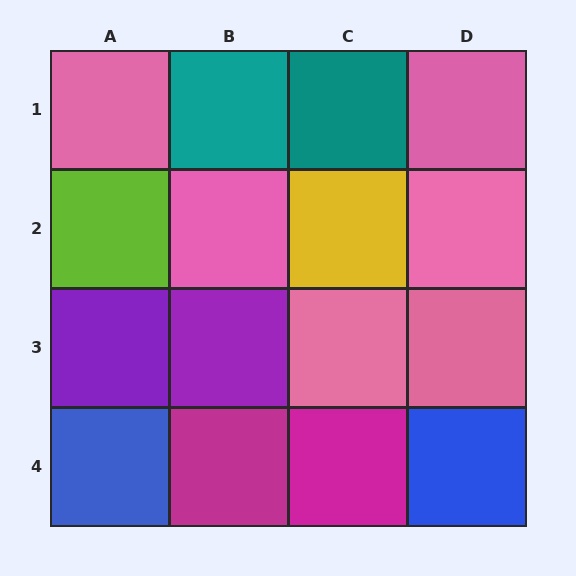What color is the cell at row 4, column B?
Magenta.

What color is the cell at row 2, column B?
Pink.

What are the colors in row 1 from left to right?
Pink, teal, teal, pink.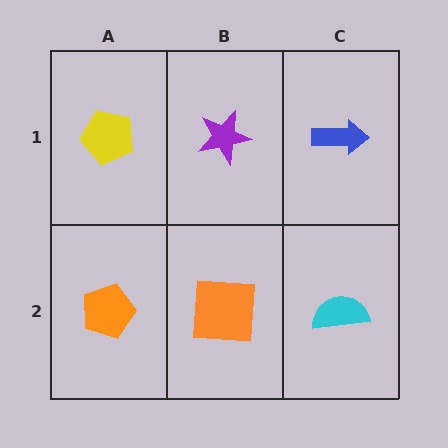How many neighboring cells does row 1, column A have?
2.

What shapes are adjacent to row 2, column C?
A blue arrow (row 1, column C), an orange square (row 2, column B).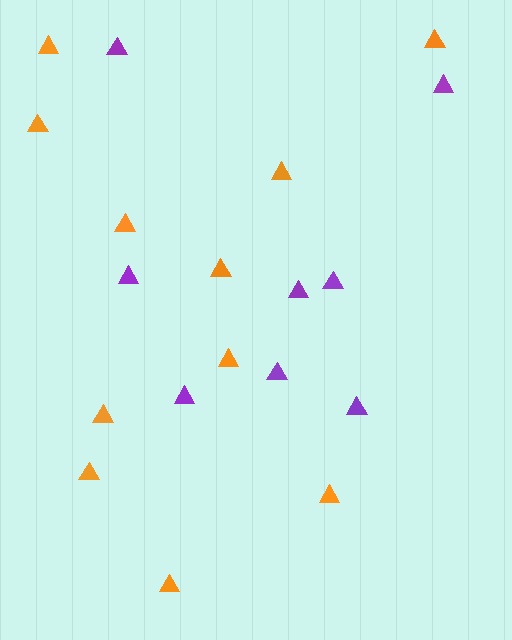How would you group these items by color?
There are 2 groups: one group of purple triangles (8) and one group of orange triangles (11).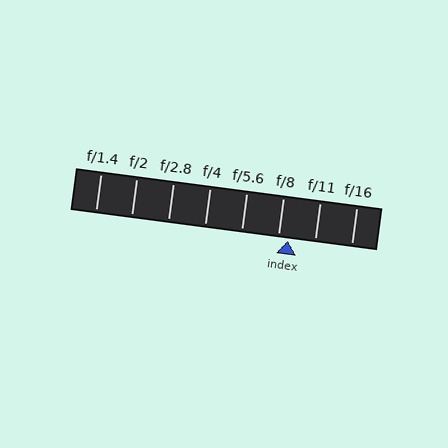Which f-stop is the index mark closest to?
The index mark is closest to f/8.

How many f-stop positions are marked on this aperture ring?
There are 8 f-stop positions marked.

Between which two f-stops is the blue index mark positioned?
The index mark is between f/8 and f/11.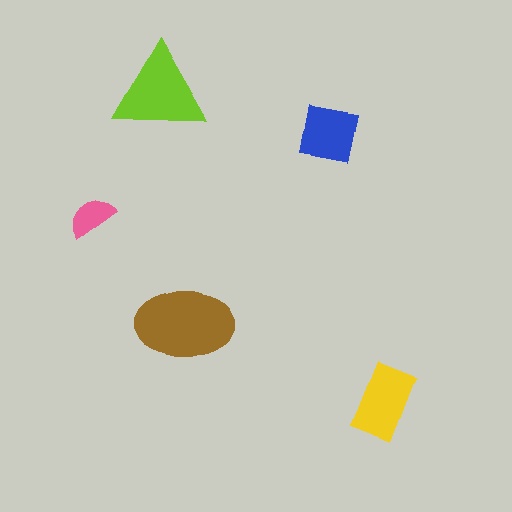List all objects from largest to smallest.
The brown ellipse, the lime triangle, the yellow rectangle, the blue square, the pink semicircle.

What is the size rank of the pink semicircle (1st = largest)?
5th.